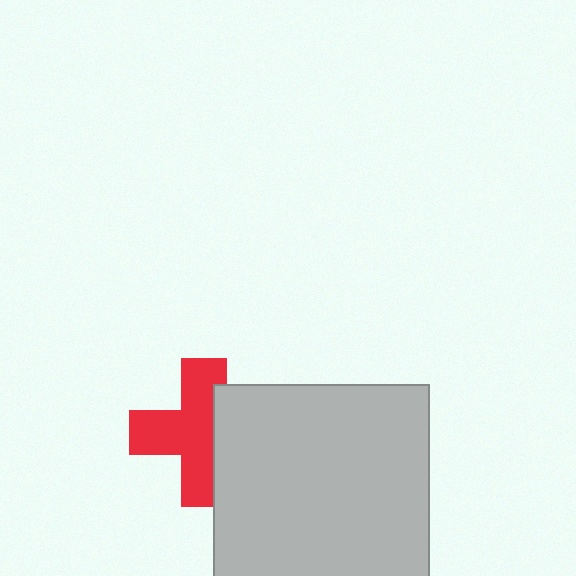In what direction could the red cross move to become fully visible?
The red cross could move left. That would shift it out from behind the light gray square entirely.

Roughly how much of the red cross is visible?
About half of it is visible (roughly 65%).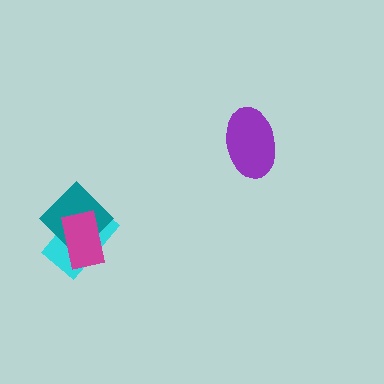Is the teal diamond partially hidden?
Yes, it is partially covered by another shape.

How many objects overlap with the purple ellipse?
0 objects overlap with the purple ellipse.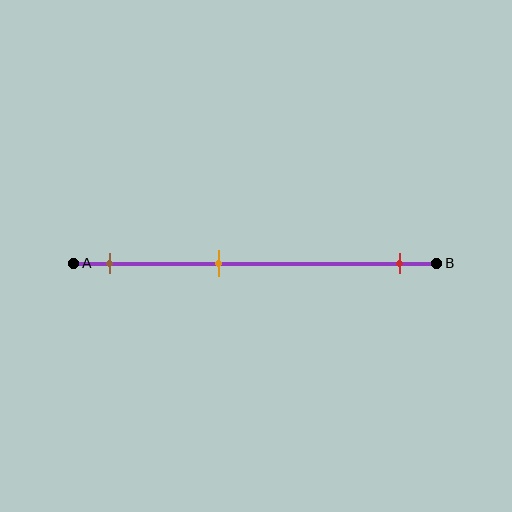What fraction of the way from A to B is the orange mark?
The orange mark is approximately 40% (0.4) of the way from A to B.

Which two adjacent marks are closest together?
The brown and orange marks are the closest adjacent pair.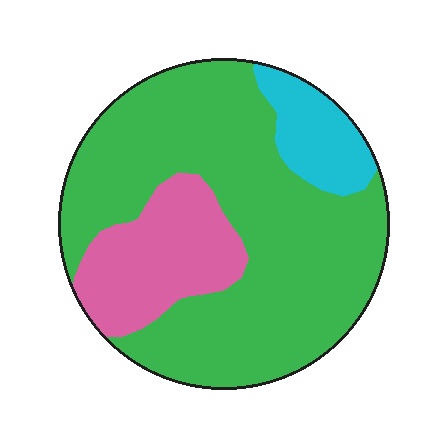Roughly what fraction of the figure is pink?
Pink covers 20% of the figure.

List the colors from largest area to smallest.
From largest to smallest: green, pink, cyan.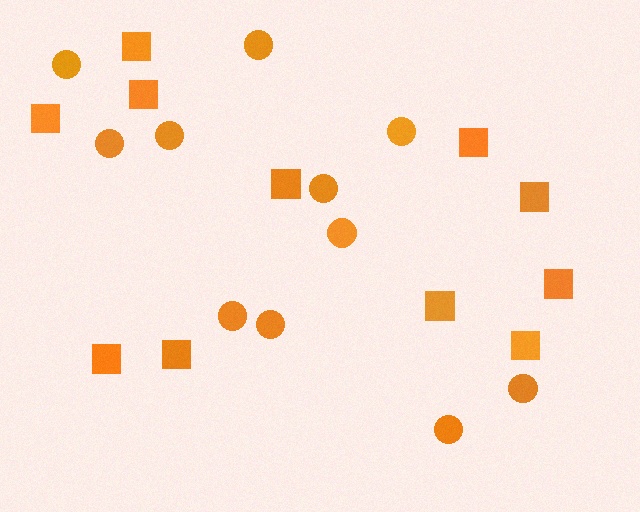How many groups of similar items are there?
There are 2 groups: one group of squares (11) and one group of circles (11).